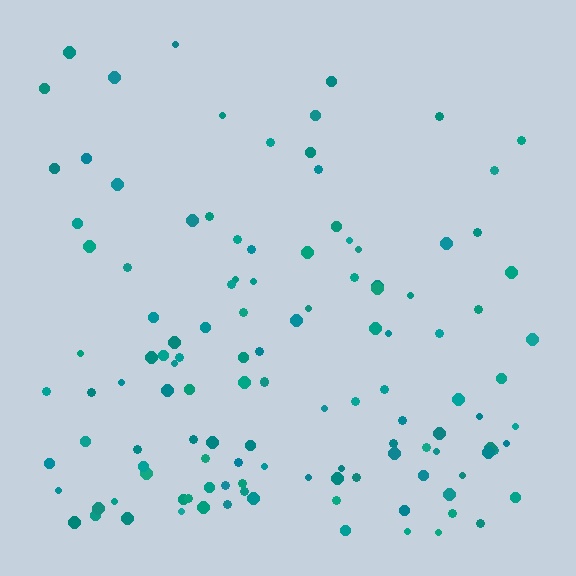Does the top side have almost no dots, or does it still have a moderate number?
Still a moderate number, just noticeably fewer than the bottom.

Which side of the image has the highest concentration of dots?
The bottom.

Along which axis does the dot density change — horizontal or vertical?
Vertical.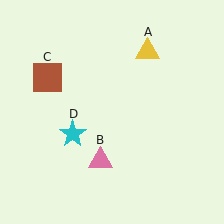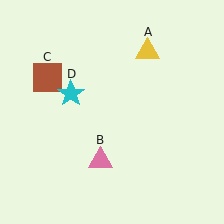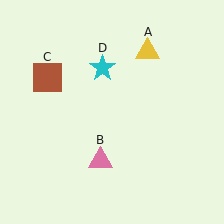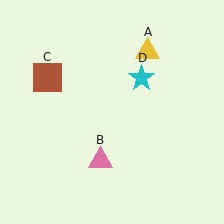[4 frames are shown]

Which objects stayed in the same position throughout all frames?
Yellow triangle (object A) and pink triangle (object B) and brown square (object C) remained stationary.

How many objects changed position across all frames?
1 object changed position: cyan star (object D).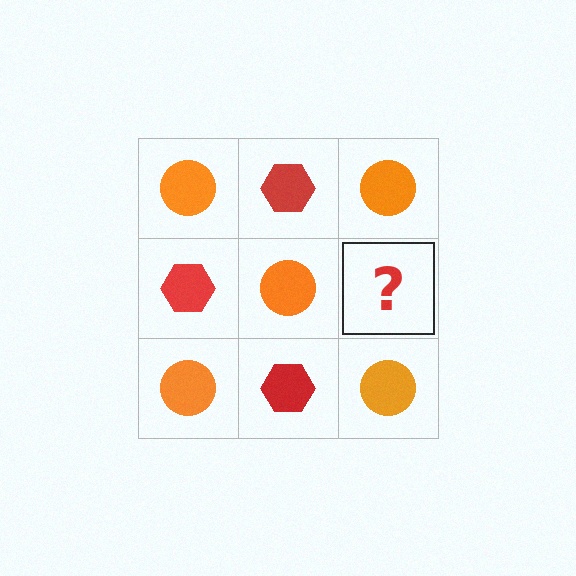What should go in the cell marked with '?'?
The missing cell should contain a red hexagon.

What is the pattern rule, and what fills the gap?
The rule is that it alternates orange circle and red hexagon in a checkerboard pattern. The gap should be filled with a red hexagon.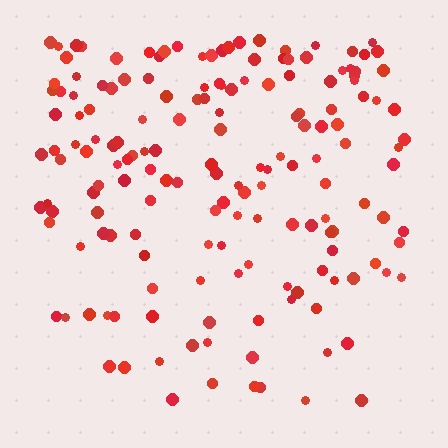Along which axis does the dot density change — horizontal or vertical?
Vertical.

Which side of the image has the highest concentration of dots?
The top.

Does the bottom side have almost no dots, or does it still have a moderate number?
Still a moderate number, just noticeably fewer than the top.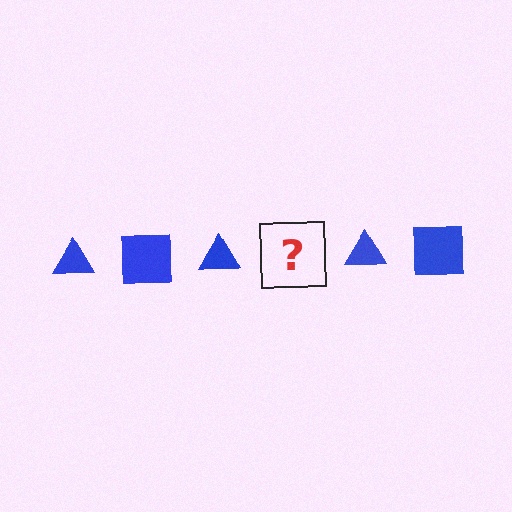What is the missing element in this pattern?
The missing element is a blue square.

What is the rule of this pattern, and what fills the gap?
The rule is that the pattern cycles through triangle, square shapes in blue. The gap should be filled with a blue square.